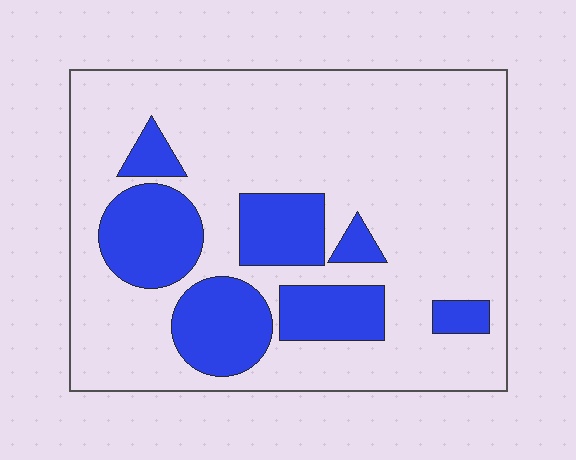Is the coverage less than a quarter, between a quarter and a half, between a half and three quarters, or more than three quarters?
Less than a quarter.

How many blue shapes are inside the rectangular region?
7.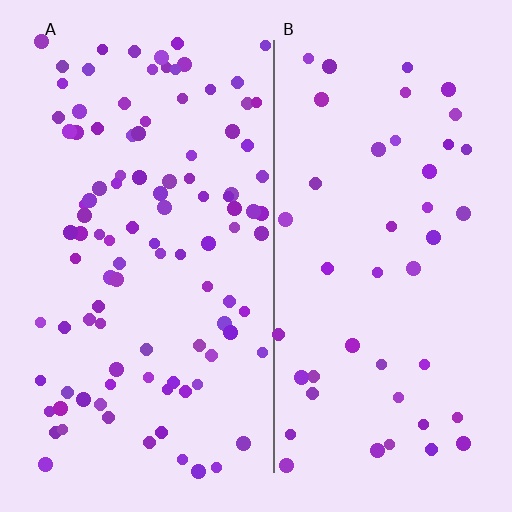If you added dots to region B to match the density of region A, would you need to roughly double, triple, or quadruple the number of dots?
Approximately double.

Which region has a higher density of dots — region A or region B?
A (the left).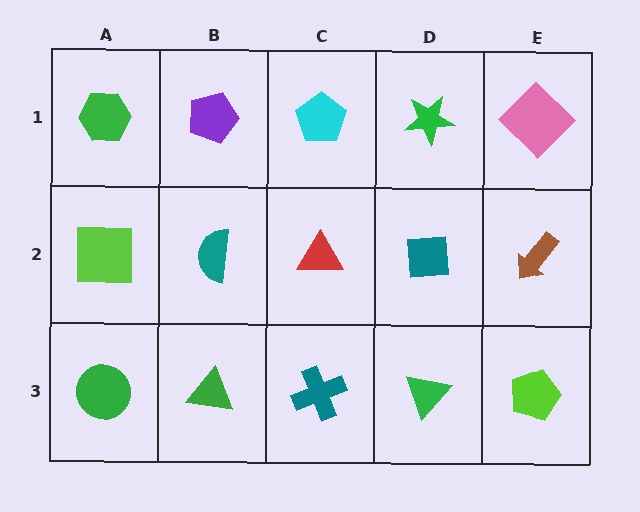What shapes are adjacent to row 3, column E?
A brown arrow (row 2, column E), a green triangle (row 3, column D).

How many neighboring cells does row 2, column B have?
4.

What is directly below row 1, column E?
A brown arrow.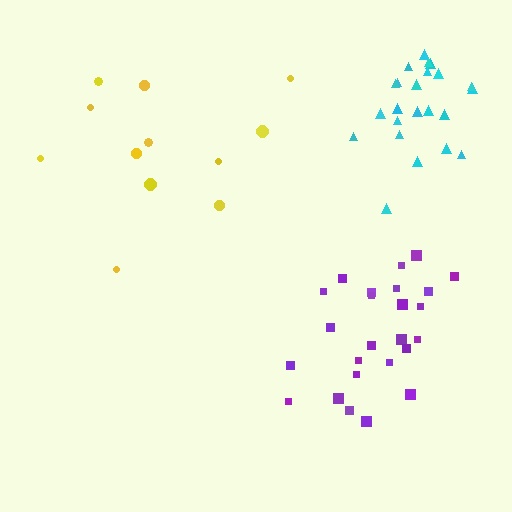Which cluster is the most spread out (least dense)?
Yellow.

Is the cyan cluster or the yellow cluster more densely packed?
Cyan.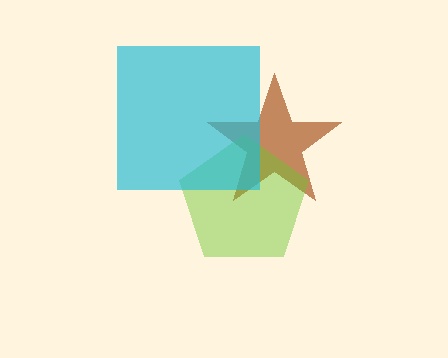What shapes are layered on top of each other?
The layered shapes are: a brown star, a lime pentagon, a cyan square.